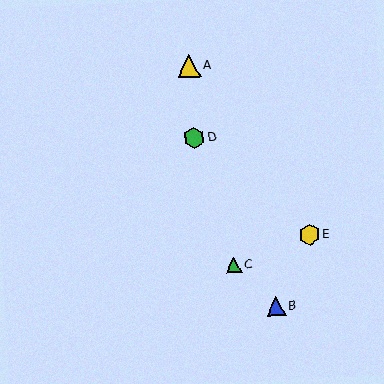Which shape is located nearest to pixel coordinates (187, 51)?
The yellow triangle (labeled A) at (189, 66) is nearest to that location.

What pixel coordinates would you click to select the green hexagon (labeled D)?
Click at (194, 138) to select the green hexagon D.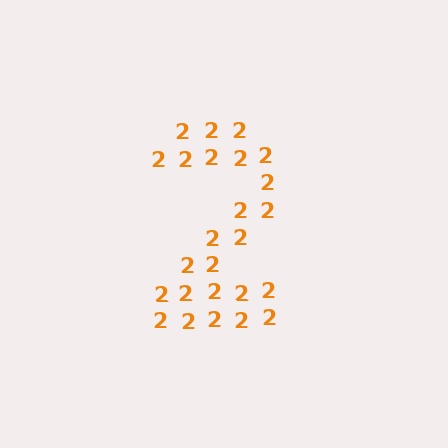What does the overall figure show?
The overall figure shows the digit 2.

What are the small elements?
The small elements are digit 2's.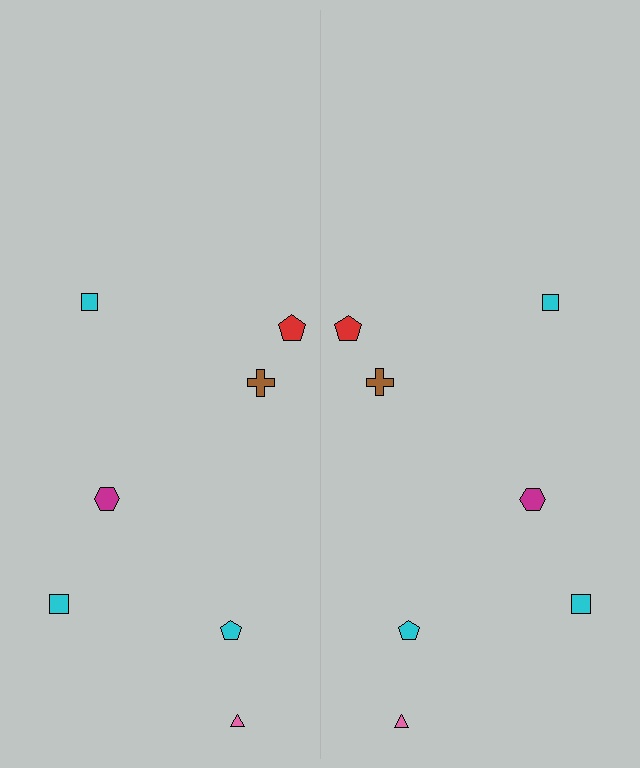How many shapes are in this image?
There are 14 shapes in this image.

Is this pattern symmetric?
Yes, this pattern has bilateral (reflection) symmetry.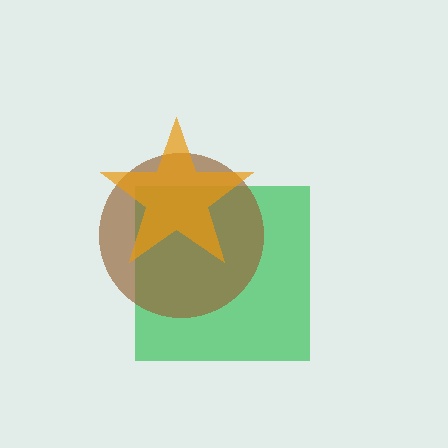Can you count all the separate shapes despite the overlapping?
Yes, there are 3 separate shapes.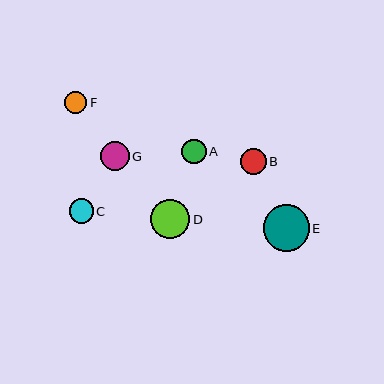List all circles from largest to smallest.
From largest to smallest: E, D, G, B, C, A, F.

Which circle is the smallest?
Circle F is the smallest with a size of approximately 23 pixels.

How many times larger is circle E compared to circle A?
Circle E is approximately 1.9 times the size of circle A.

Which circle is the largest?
Circle E is the largest with a size of approximately 46 pixels.